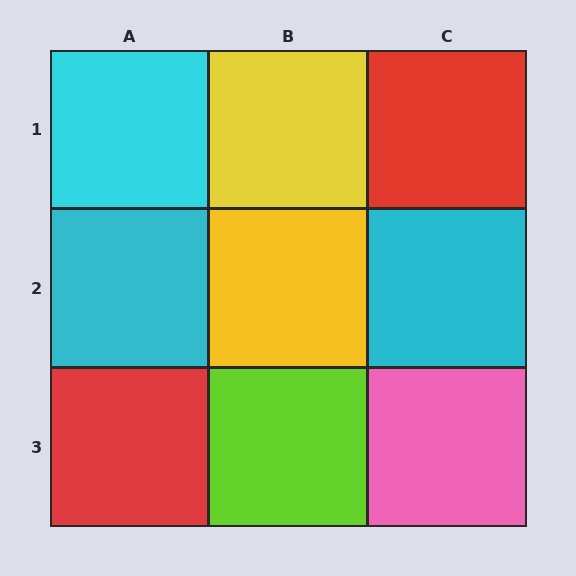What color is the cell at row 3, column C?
Pink.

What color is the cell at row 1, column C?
Red.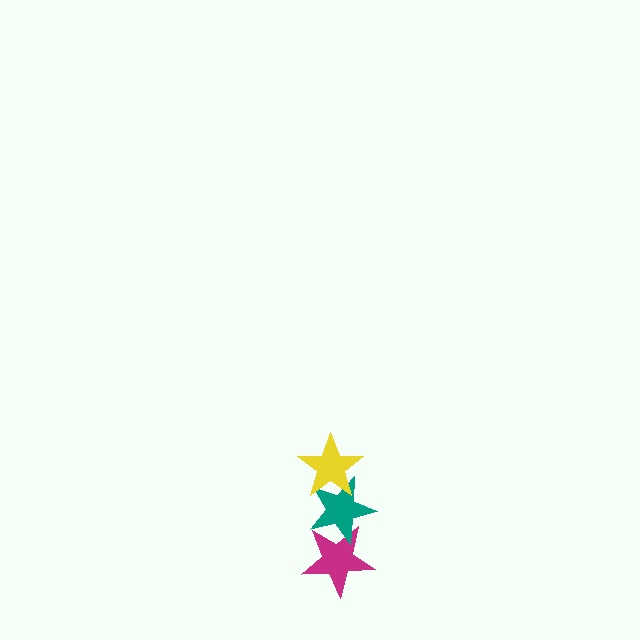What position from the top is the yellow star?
The yellow star is 1st from the top.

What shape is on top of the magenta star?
The teal star is on top of the magenta star.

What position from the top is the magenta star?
The magenta star is 3rd from the top.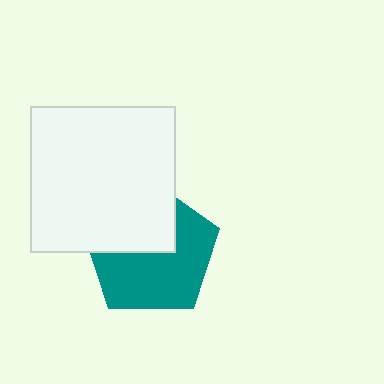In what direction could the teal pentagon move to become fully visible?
The teal pentagon could move down. That would shift it out from behind the white square entirely.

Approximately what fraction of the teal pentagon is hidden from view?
Roughly 40% of the teal pentagon is hidden behind the white square.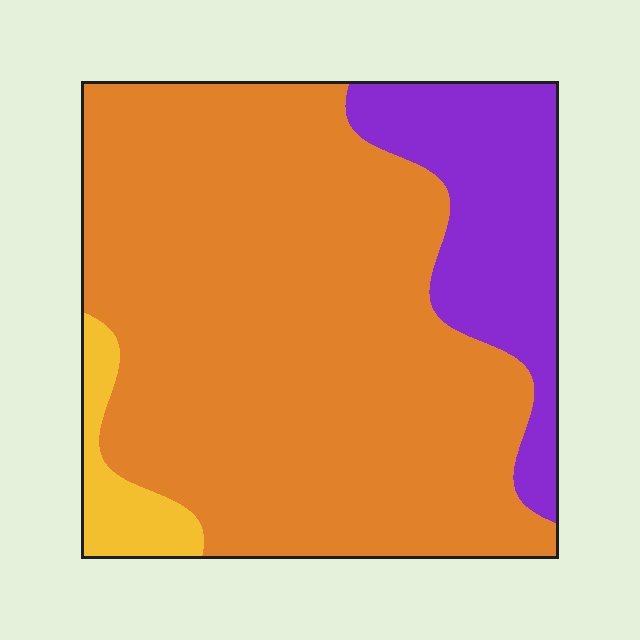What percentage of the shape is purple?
Purple takes up about one fifth (1/5) of the shape.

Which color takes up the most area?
Orange, at roughly 75%.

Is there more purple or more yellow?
Purple.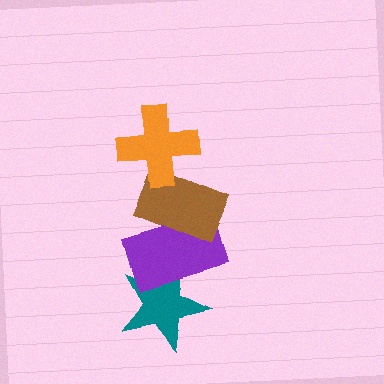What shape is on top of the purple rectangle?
The brown rectangle is on top of the purple rectangle.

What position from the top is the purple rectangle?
The purple rectangle is 3rd from the top.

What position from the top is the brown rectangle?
The brown rectangle is 2nd from the top.